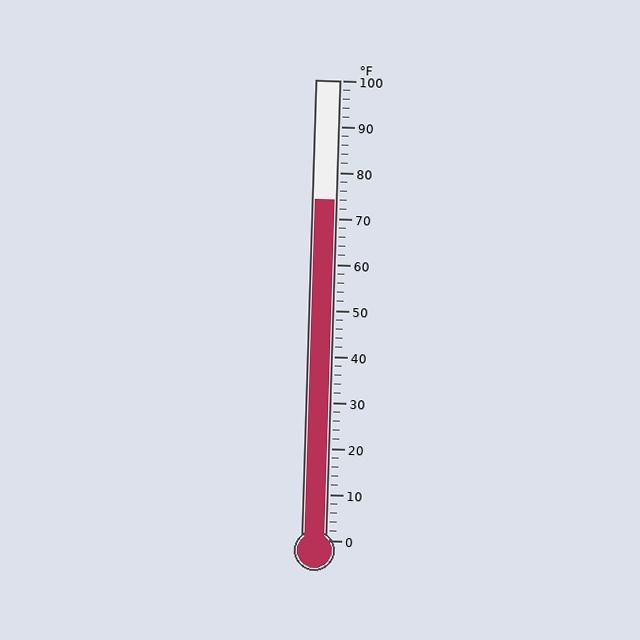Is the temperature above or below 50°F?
The temperature is above 50°F.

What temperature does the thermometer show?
The thermometer shows approximately 74°F.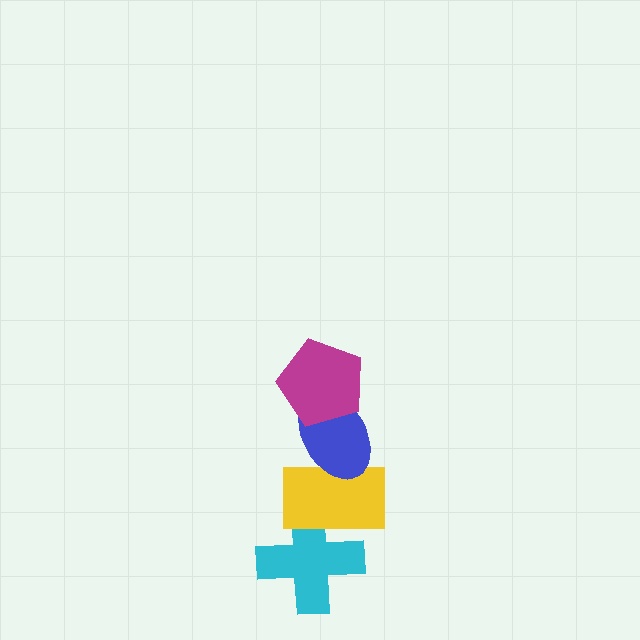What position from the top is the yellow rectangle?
The yellow rectangle is 3rd from the top.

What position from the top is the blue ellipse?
The blue ellipse is 2nd from the top.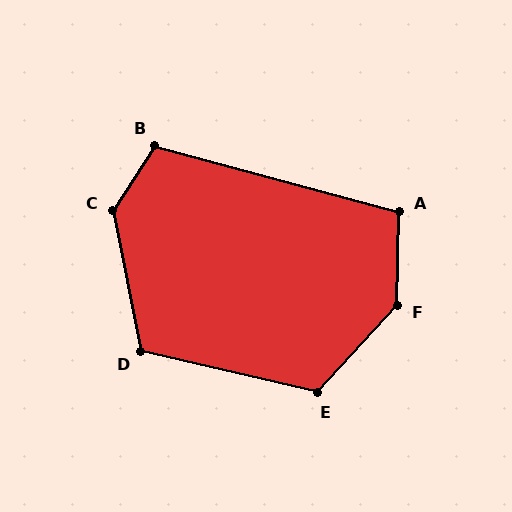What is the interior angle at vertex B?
Approximately 107 degrees (obtuse).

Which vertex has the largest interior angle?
F, at approximately 138 degrees.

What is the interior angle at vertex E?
Approximately 119 degrees (obtuse).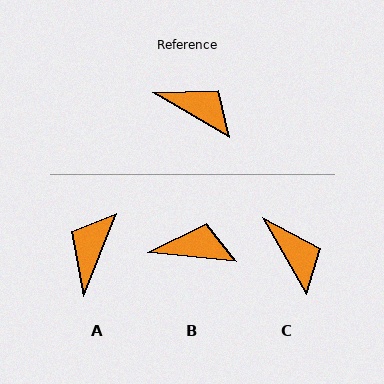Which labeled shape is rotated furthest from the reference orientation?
A, about 99 degrees away.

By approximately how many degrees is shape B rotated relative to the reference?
Approximately 25 degrees counter-clockwise.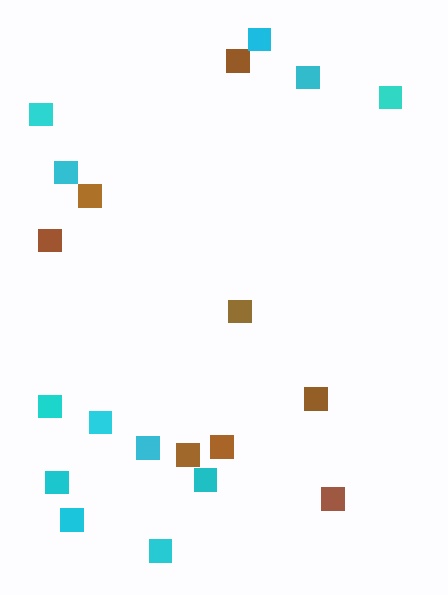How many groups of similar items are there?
There are 2 groups: one group of brown squares (8) and one group of cyan squares (12).